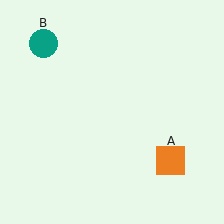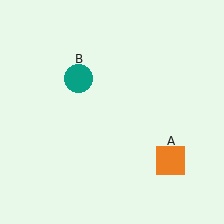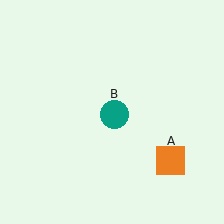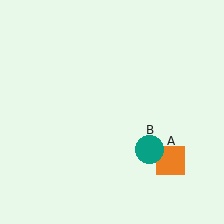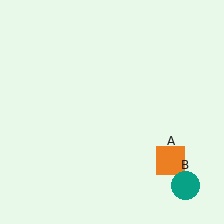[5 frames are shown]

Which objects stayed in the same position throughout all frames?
Orange square (object A) remained stationary.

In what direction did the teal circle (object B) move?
The teal circle (object B) moved down and to the right.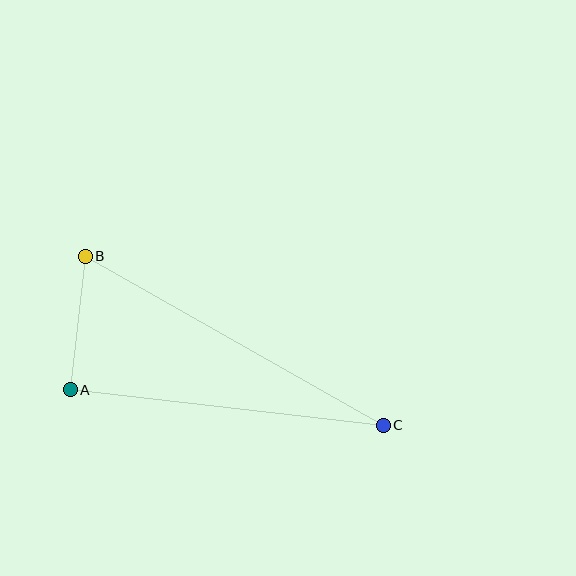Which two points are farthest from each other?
Points B and C are farthest from each other.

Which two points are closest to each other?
Points A and B are closest to each other.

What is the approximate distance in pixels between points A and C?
The distance between A and C is approximately 315 pixels.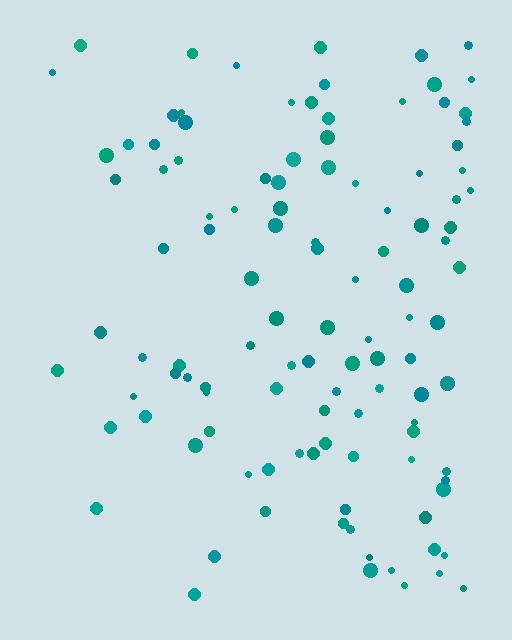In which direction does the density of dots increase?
From left to right, with the right side densest.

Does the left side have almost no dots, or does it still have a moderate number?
Still a moderate number, just noticeably fewer than the right.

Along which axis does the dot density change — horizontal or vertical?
Horizontal.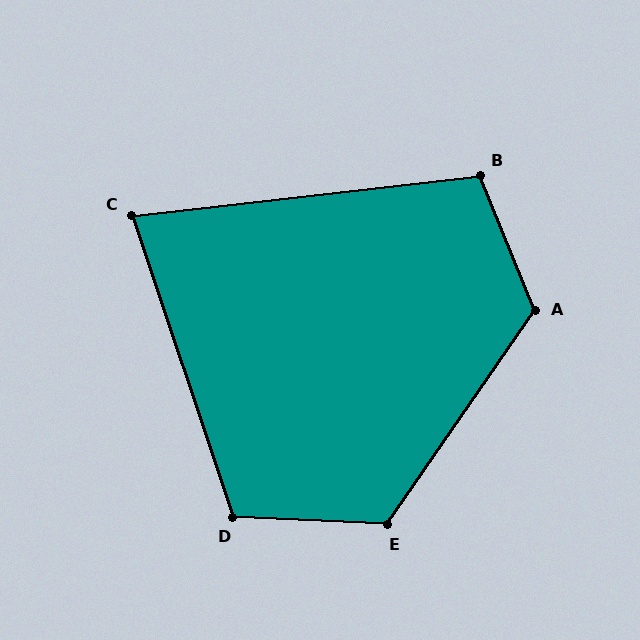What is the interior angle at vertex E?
Approximately 122 degrees (obtuse).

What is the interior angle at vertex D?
Approximately 111 degrees (obtuse).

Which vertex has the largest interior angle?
A, at approximately 123 degrees.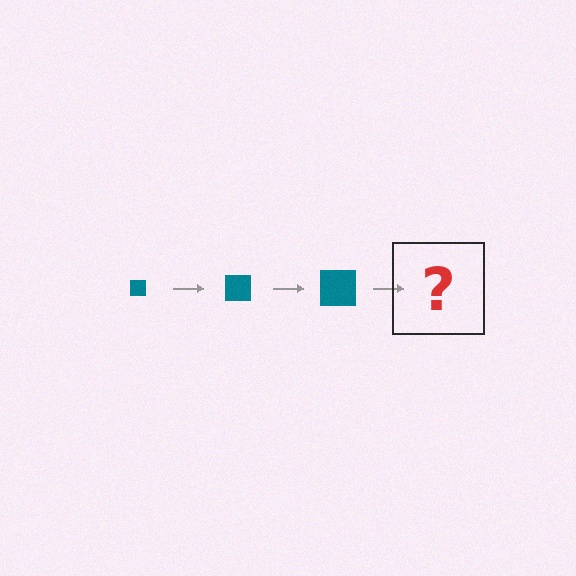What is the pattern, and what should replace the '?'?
The pattern is that the square gets progressively larger each step. The '?' should be a teal square, larger than the previous one.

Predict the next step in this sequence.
The next step is a teal square, larger than the previous one.